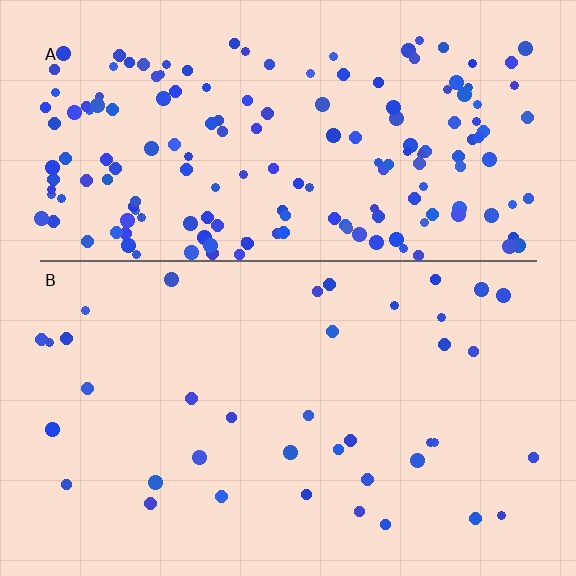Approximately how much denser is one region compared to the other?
Approximately 4.6× — region A over region B.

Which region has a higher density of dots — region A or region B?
A (the top).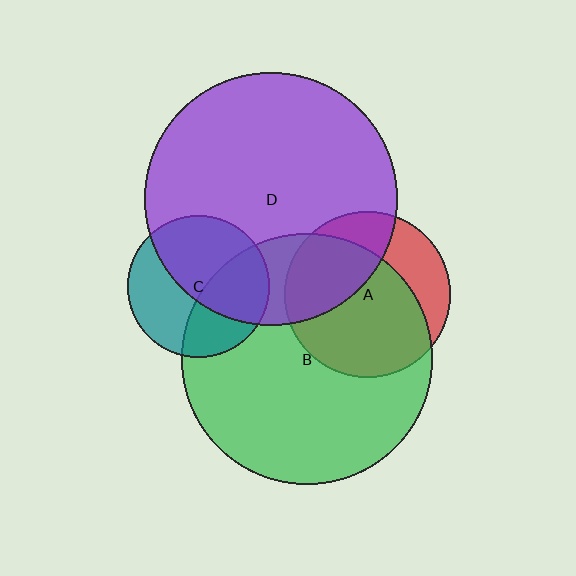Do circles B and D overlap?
Yes.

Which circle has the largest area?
Circle D (purple).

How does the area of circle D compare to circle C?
Approximately 3.2 times.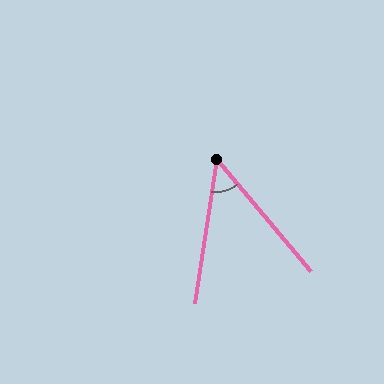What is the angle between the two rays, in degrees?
Approximately 49 degrees.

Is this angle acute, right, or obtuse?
It is acute.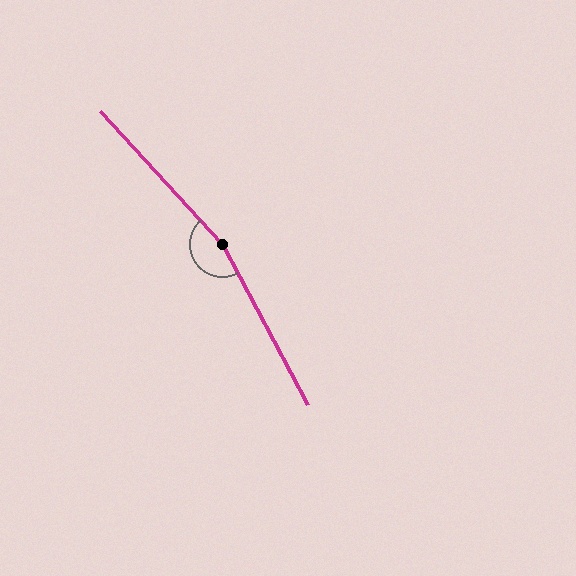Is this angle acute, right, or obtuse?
It is obtuse.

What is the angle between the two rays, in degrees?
Approximately 166 degrees.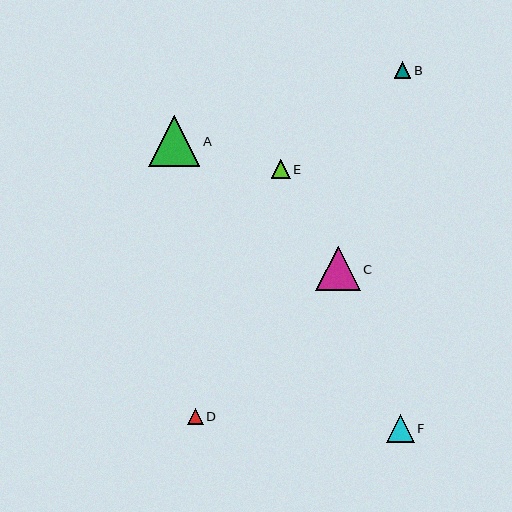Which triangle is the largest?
Triangle A is the largest with a size of approximately 51 pixels.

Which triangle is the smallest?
Triangle D is the smallest with a size of approximately 16 pixels.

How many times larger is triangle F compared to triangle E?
Triangle F is approximately 1.5 times the size of triangle E.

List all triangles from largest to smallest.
From largest to smallest: A, C, F, E, B, D.